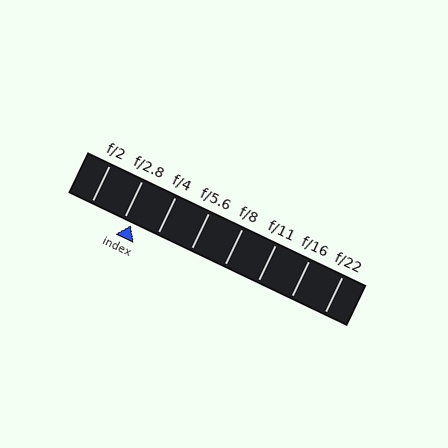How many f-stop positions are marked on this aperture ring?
There are 8 f-stop positions marked.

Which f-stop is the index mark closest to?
The index mark is closest to f/2.8.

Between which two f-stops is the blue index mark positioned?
The index mark is between f/2.8 and f/4.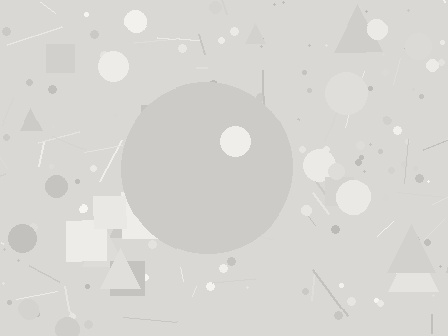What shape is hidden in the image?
A circle is hidden in the image.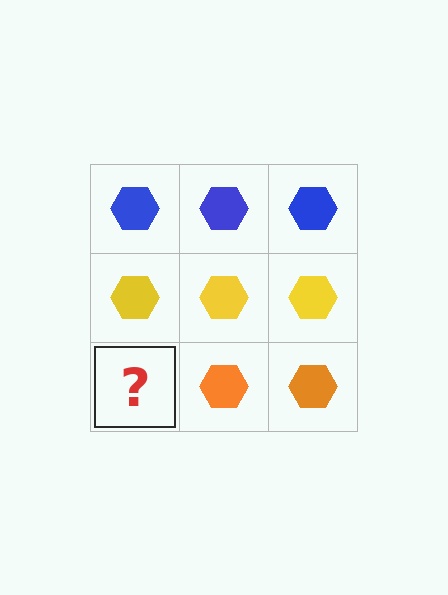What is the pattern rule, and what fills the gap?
The rule is that each row has a consistent color. The gap should be filled with an orange hexagon.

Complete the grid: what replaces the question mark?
The question mark should be replaced with an orange hexagon.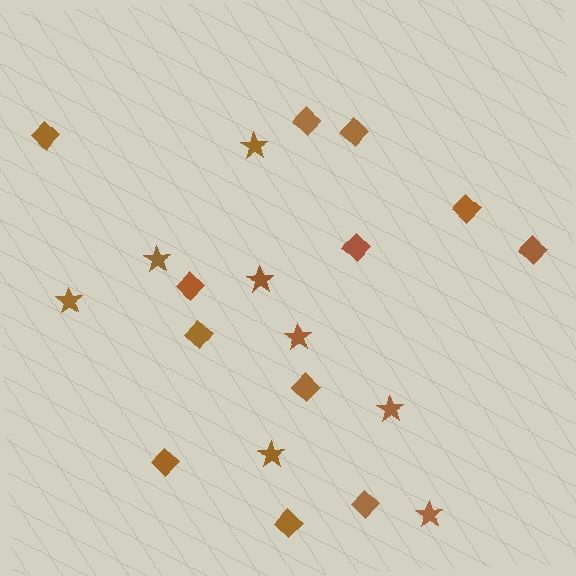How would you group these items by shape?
There are 2 groups: one group of stars (8) and one group of diamonds (12).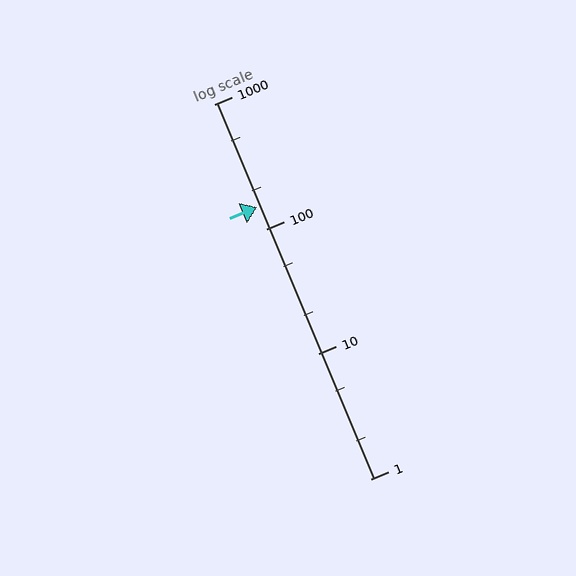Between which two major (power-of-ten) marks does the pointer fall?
The pointer is between 100 and 1000.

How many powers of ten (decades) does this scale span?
The scale spans 3 decades, from 1 to 1000.